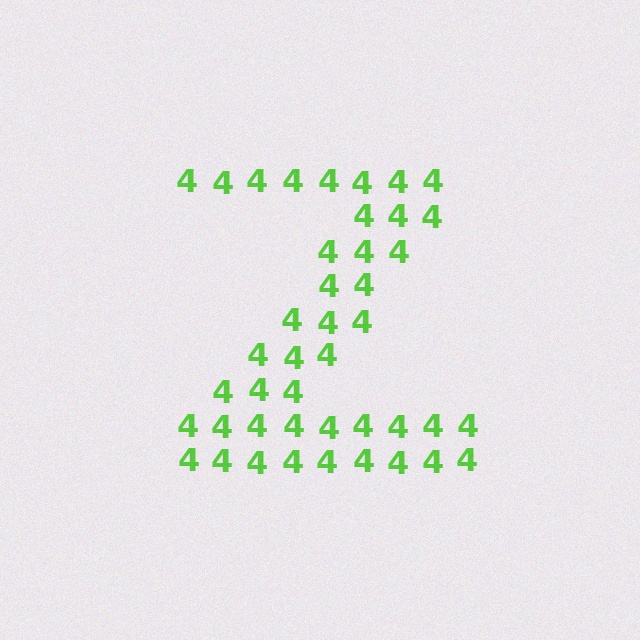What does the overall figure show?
The overall figure shows the letter Z.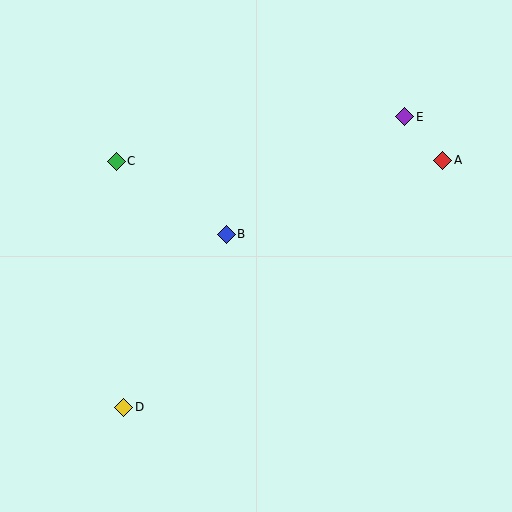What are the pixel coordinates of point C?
Point C is at (116, 161).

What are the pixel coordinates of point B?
Point B is at (226, 234).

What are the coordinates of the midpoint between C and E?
The midpoint between C and E is at (260, 139).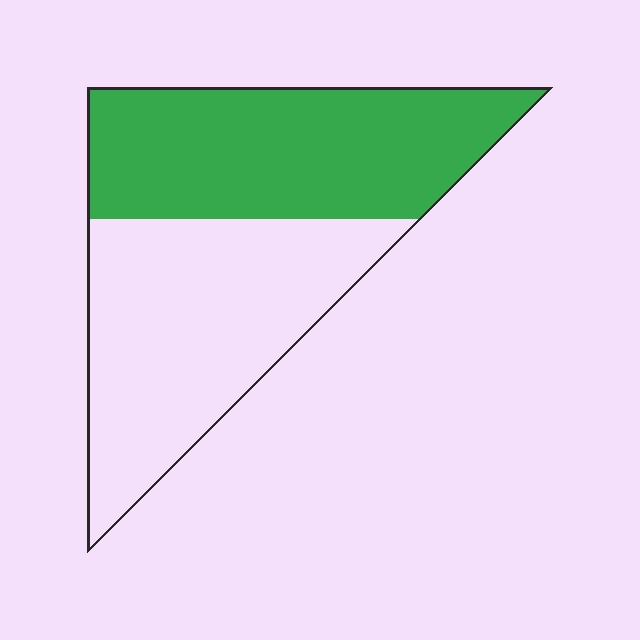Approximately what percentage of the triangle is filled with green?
Approximately 50%.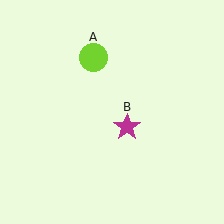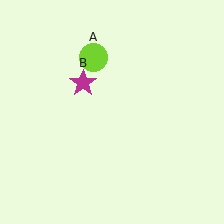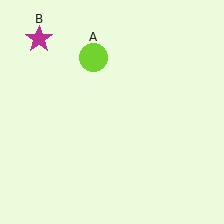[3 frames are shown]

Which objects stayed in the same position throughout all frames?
Lime circle (object A) remained stationary.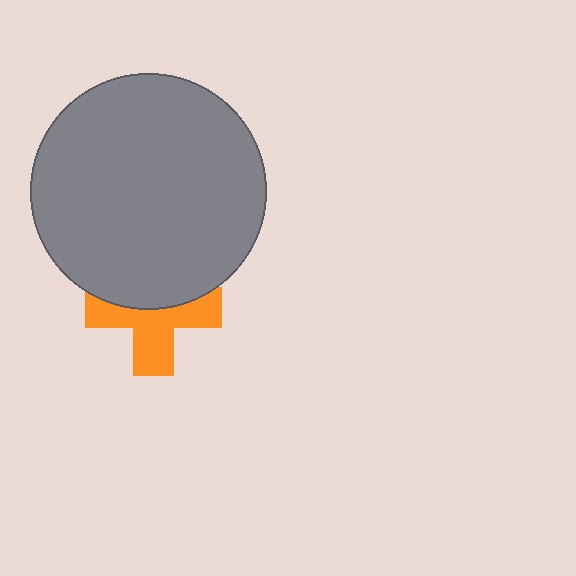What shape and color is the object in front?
The object in front is a gray circle.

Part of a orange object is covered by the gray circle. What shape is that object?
It is a cross.